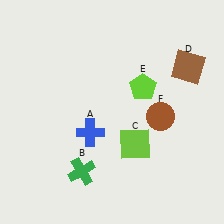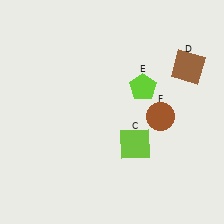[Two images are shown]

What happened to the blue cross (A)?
The blue cross (A) was removed in Image 2. It was in the bottom-left area of Image 1.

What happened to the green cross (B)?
The green cross (B) was removed in Image 2. It was in the bottom-left area of Image 1.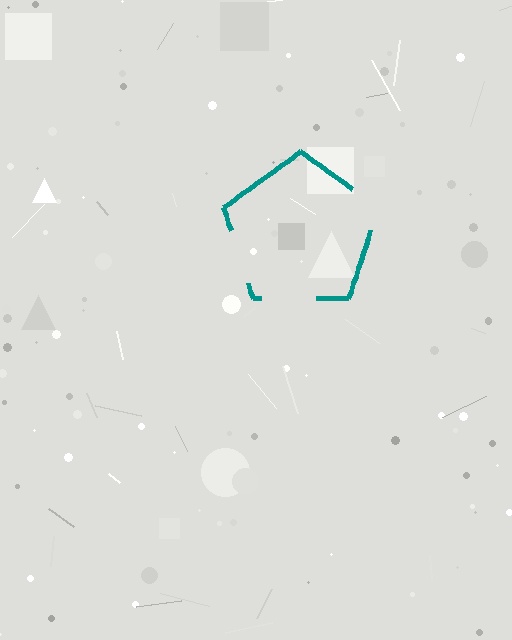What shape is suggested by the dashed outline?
The dashed outline suggests a pentagon.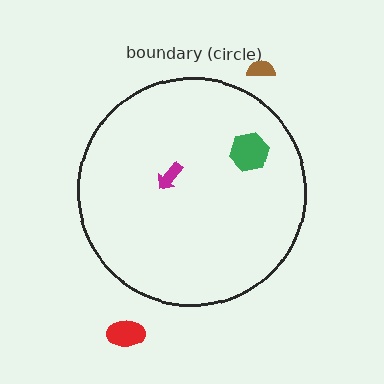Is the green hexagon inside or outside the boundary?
Inside.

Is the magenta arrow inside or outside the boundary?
Inside.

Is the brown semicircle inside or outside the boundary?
Outside.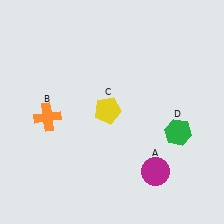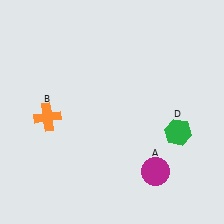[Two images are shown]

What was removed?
The yellow pentagon (C) was removed in Image 2.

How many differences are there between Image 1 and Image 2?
There is 1 difference between the two images.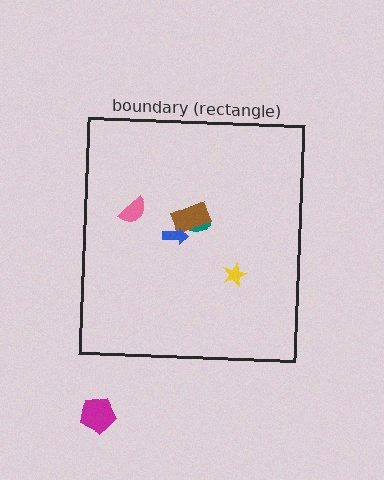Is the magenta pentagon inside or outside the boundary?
Outside.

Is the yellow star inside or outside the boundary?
Inside.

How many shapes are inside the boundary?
5 inside, 1 outside.